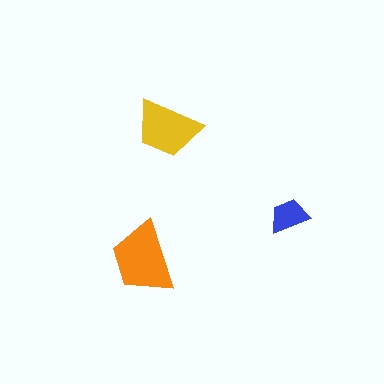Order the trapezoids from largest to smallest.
the orange one, the yellow one, the blue one.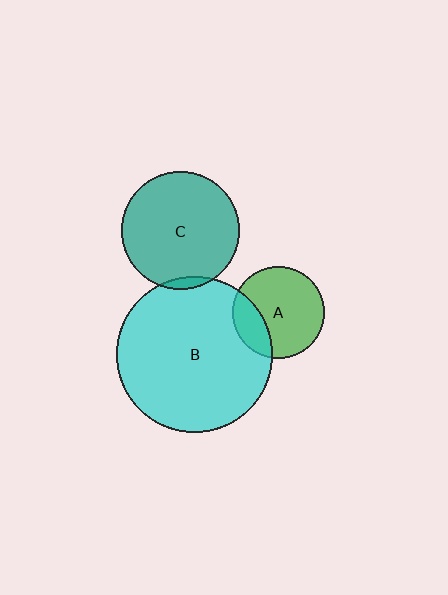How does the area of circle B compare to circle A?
Approximately 2.9 times.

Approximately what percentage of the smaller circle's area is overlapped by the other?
Approximately 25%.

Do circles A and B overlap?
Yes.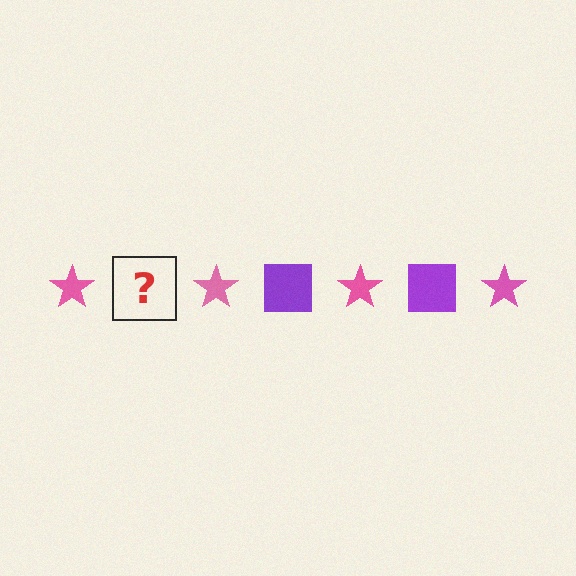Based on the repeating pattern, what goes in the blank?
The blank should be a purple square.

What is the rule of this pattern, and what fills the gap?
The rule is that the pattern alternates between pink star and purple square. The gap should be filled with a purple square.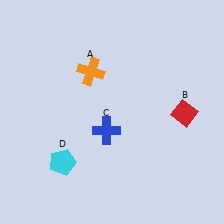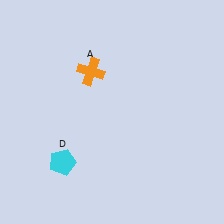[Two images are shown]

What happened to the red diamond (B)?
The red diamond (B) was removed in Image 2. It was in the bottom-right area of Image 1.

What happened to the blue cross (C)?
The blue cross (C) was removed in Image 2. It was in the bottom-left area of Image 1.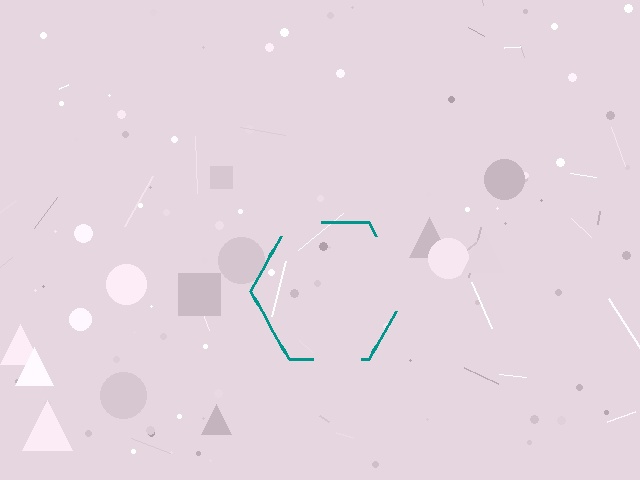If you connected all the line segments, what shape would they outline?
They would outline a hexagon.